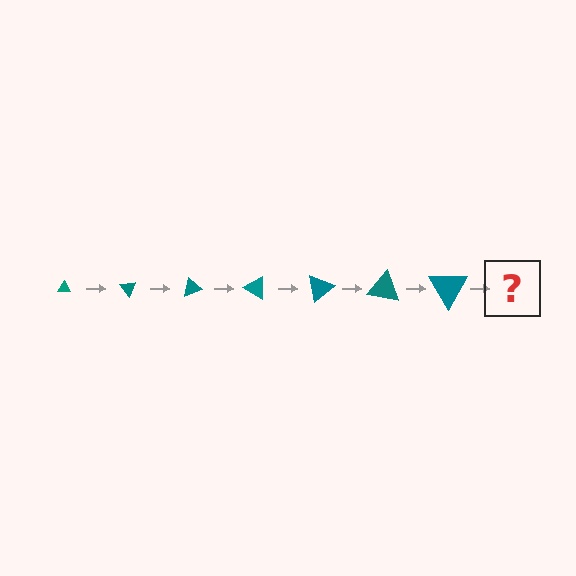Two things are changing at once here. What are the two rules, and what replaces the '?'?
The two rules are that the triangle grows larger each step and it rotates 50 degrees each step. The '?' should be a triangle, larger than the previous one and rotated 350 degrees from the start.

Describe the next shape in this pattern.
It should be a triangle, larger than the previous one and rotated 350 degrees from the start.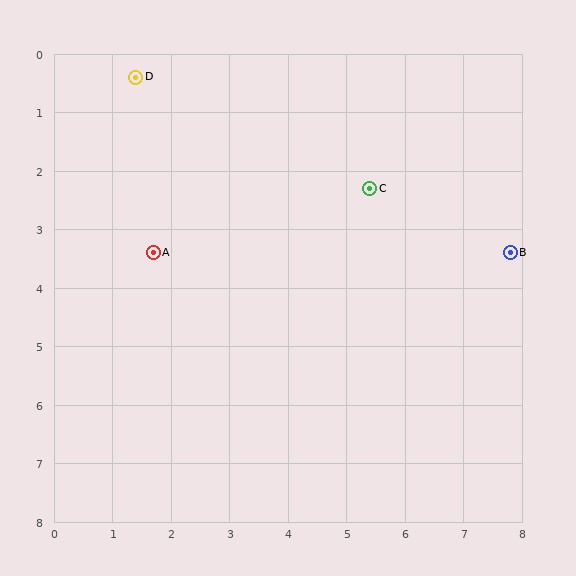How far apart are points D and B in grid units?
Points D and B are about 7.1 grid units apart.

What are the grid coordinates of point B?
Point B is at approximately (7.8, 3.4).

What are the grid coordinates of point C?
Point C is at approximately (5.4, 2.3).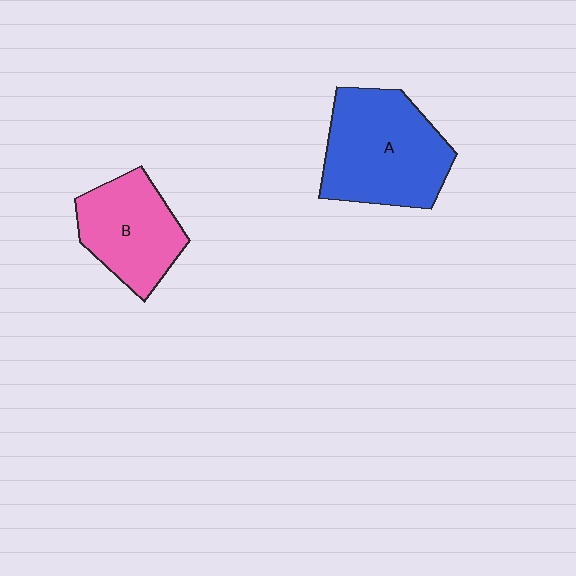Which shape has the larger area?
Shape A (blue).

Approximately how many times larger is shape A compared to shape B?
Approximately 1.4 times.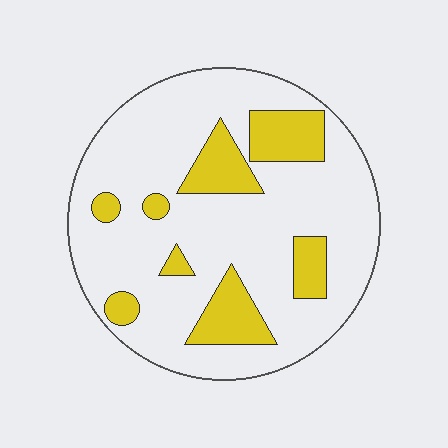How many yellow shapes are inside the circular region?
8.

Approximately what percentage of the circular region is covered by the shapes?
Approximately 20%.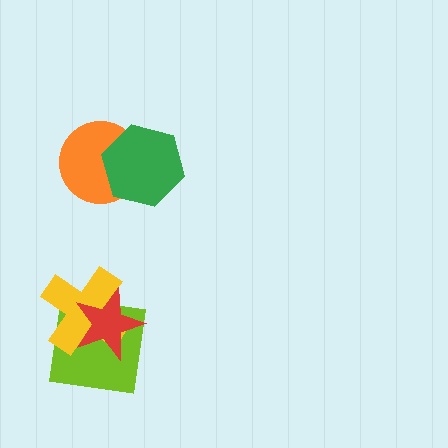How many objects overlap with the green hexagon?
1 object overlaps with the green hexagon.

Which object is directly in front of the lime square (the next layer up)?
The yellow cross is directly in front of the lime square.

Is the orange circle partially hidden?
Yes, it is partially covered by another shape.